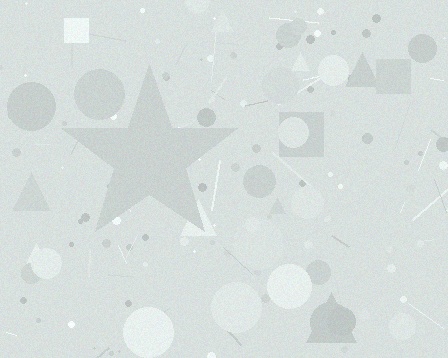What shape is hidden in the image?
A star is hidden in the image.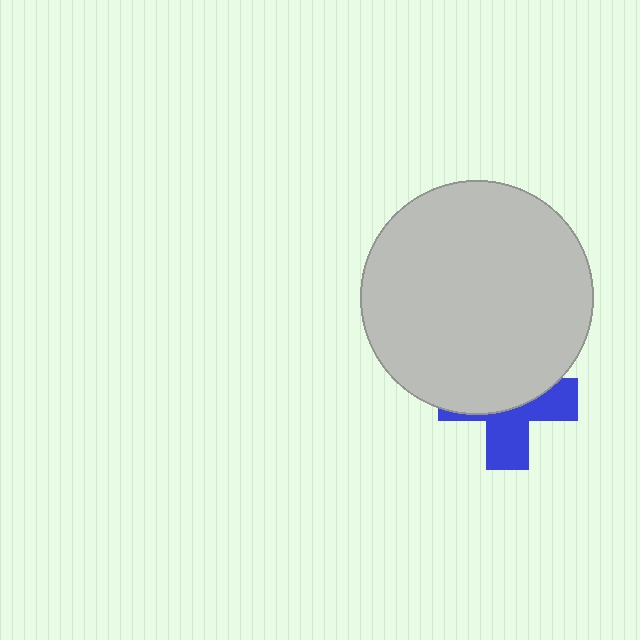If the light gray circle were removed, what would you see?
You would see the complete blue cross.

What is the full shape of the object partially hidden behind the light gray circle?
The partially hidden object is a blue cross.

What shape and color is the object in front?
The object in front is a light gray circle.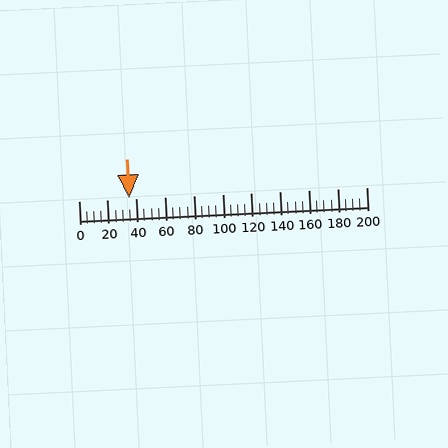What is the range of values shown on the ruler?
The ruler shows values from 0 to 200.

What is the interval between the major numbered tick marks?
The major tick marks are spaced 20 units apart.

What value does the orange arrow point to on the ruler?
The orange arrow points to approximately 35.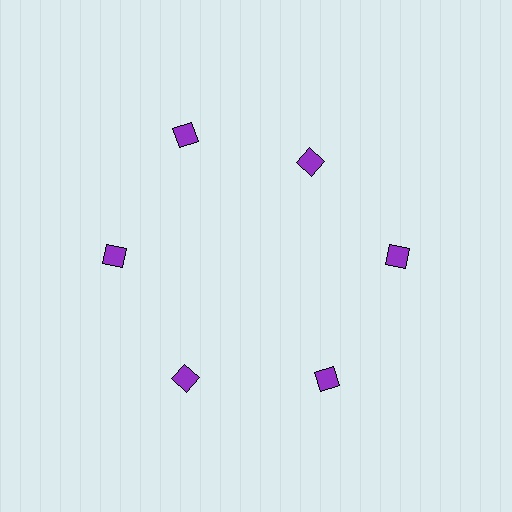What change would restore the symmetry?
The symmetry would be restored by moving it outward, back onto the ring so that all 6 diamonds sit at equal angles and equal distance from the center.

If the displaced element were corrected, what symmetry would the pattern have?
It would have 6-fold rotational symmetry — the pattern would map onto itself every 60 degrees.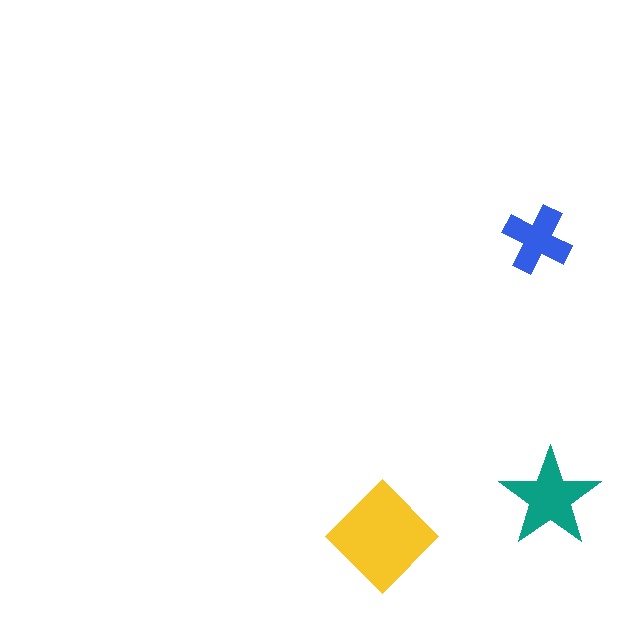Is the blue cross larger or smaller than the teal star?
Smaller.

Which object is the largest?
The yellow diamond.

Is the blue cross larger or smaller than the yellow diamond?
Smaller.